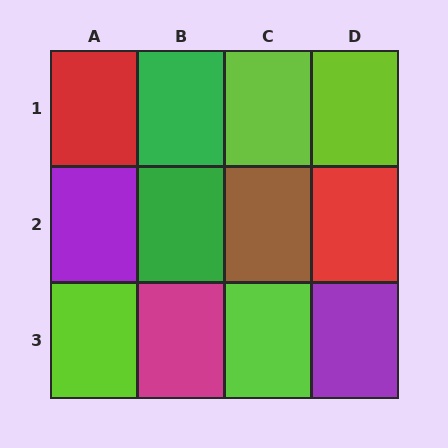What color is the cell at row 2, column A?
Purple.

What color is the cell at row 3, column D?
Purple.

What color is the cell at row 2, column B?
Green.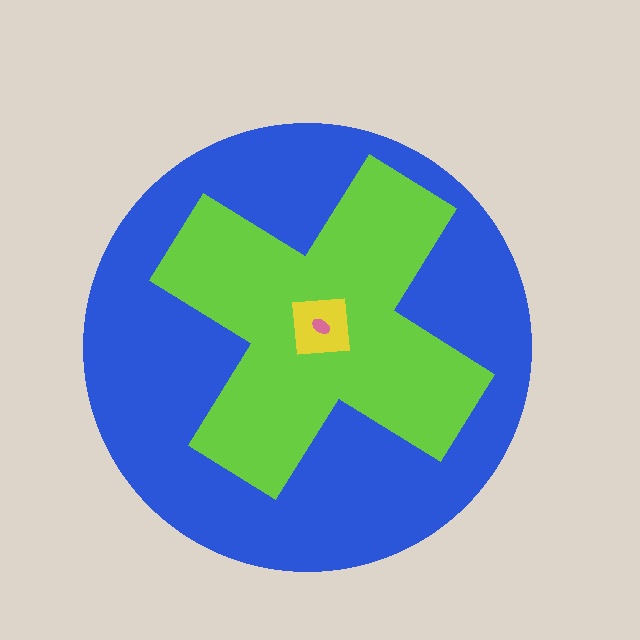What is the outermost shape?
The blue circle.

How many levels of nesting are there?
4.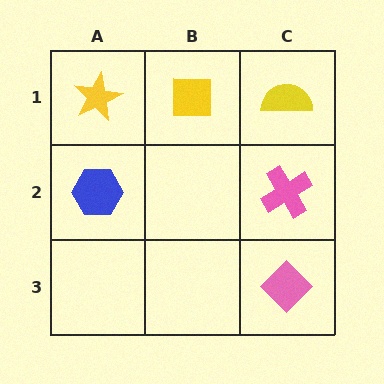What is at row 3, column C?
A pink diamond.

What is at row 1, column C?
A yellow semicircle.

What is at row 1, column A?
A yellow star.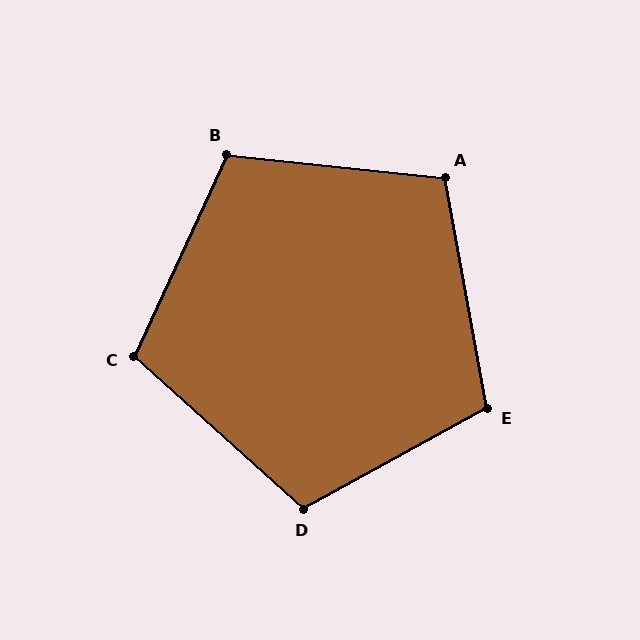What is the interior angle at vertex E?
Approximately 108 degrees (obtuse).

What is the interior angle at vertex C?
Approximately 107 degrees (obtuse).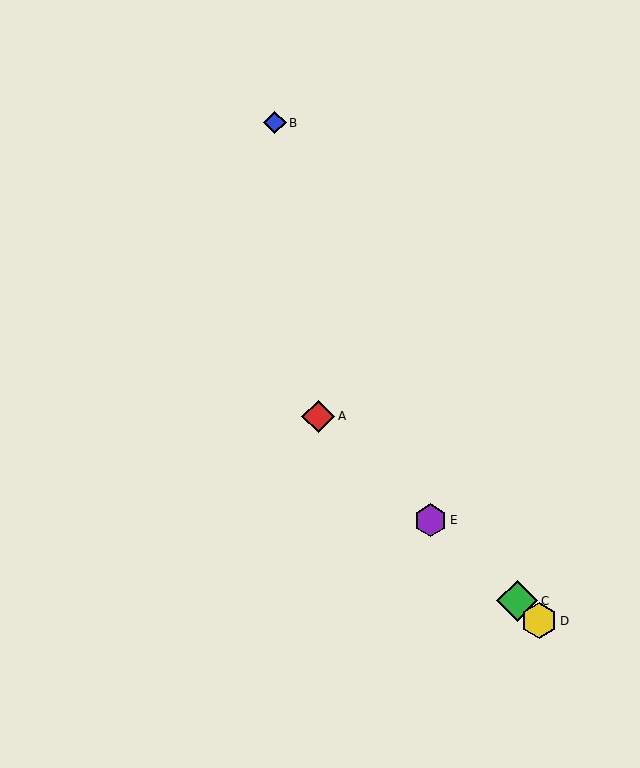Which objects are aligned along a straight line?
Objects A, C, D, E are aligned along a straight line.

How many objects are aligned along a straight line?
4 objects (A, C, D, E) are aligned along a straight line.